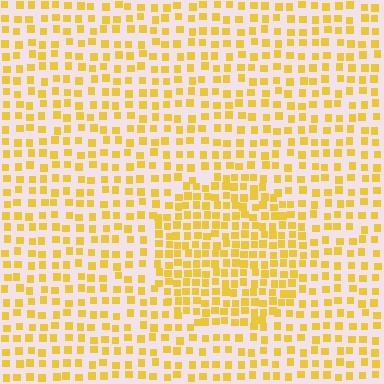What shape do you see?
I see a circle.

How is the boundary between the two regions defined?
The boundary is defined by a change in element density (approximately 1.7x ratio). All elements are the same color, size, and shape.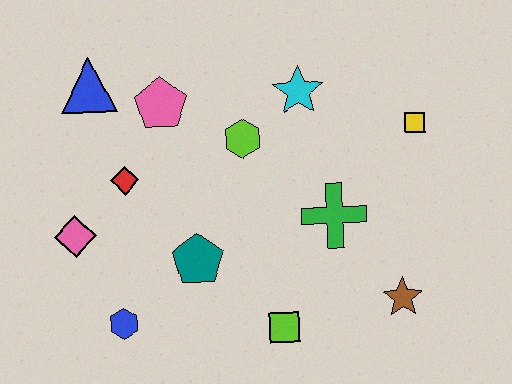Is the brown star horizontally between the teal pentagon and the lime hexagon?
No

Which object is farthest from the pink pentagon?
The brown star is farthest from the pink pentagon.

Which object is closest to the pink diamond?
The red diamond is closest to the pink diamond.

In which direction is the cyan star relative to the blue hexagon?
The cyan star is above the blue hexagon.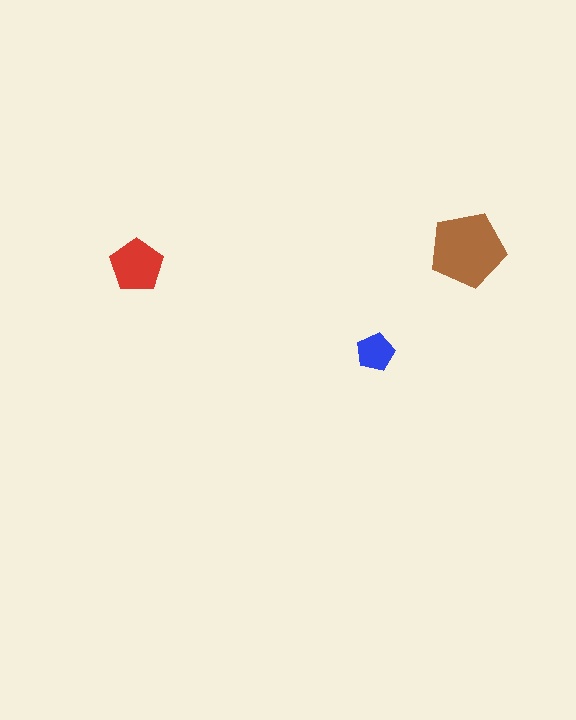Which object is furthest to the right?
The brown pentagon is rightmost.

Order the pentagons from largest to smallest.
the brown one, the red one, the blue one.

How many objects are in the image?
There are 3 objects in the image.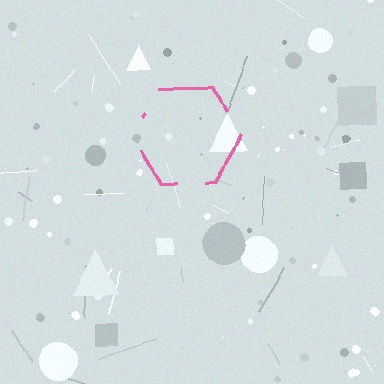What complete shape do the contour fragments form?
The contour fragments form a hexagon.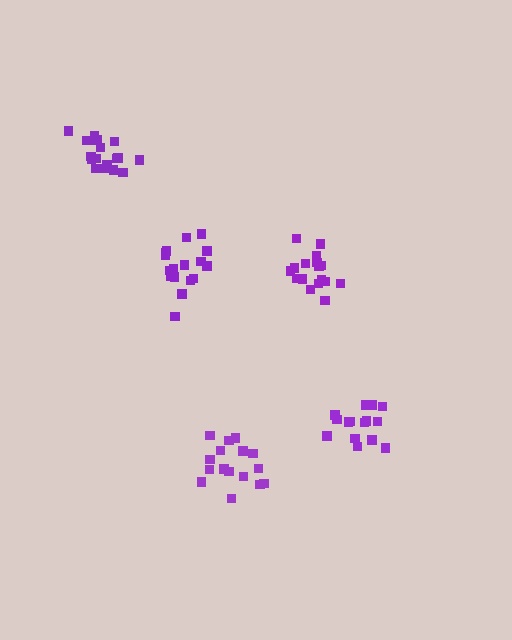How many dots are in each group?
Group 1: 17 dots, Group 2: 16 dots, Group 3: 15 dots, Group 4: 18 dots, Group 5: 17 dots (83 total).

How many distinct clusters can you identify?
There are 5 distinct clusters.